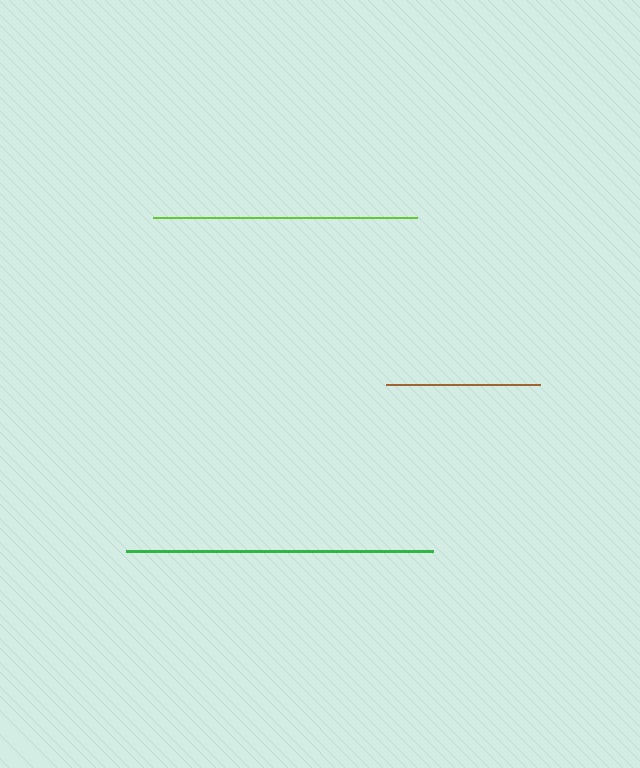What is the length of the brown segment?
The brown segment is approximately 154 pixels long.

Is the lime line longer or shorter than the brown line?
The lime line is longer than the brown line.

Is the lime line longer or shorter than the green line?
The green line is longer than the lime line.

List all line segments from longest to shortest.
From longest to shortest: green, lime, brown.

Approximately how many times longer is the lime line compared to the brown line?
The lime line is approximately 1.7 times the length of the brown line.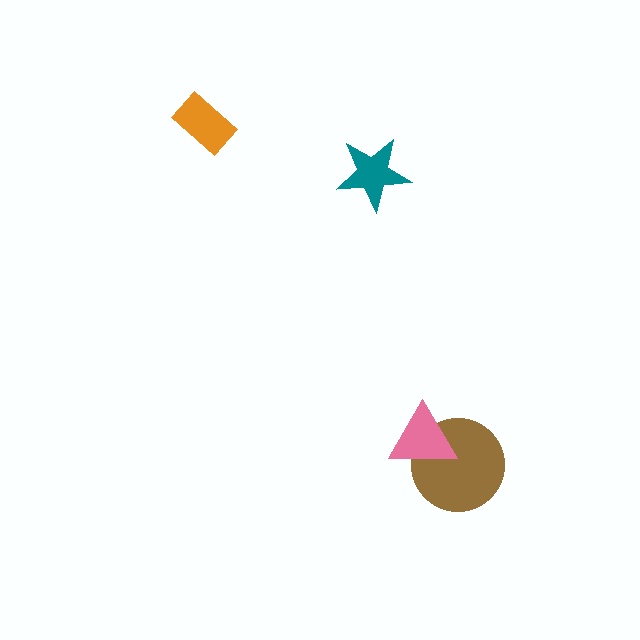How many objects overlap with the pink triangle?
1 object overlaps with the pink triangle.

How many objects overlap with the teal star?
0 objects overlap with the teal star.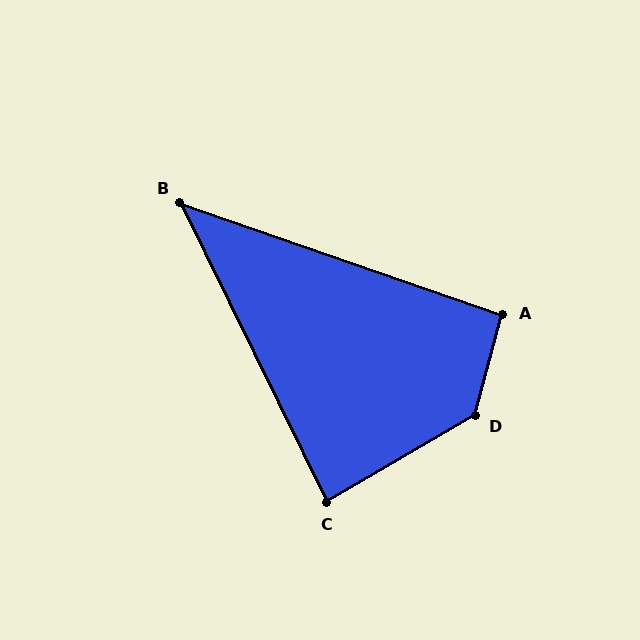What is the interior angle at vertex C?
Approximately 86 degrees (approximately right).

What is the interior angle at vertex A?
Approximately 94 degrees (approximately right).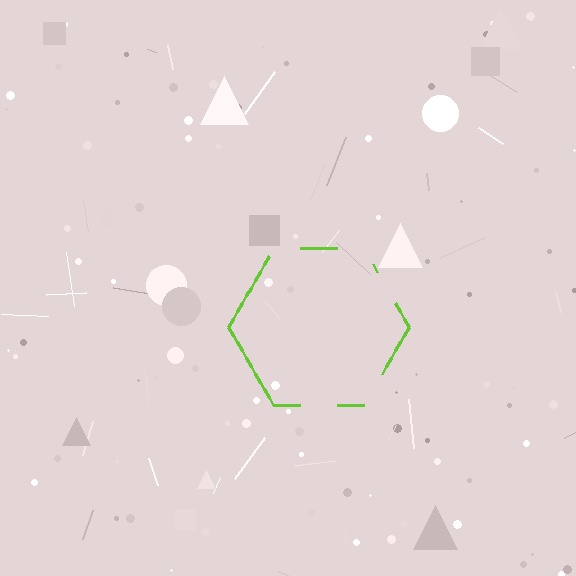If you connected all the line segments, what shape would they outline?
They would outline a hexagon.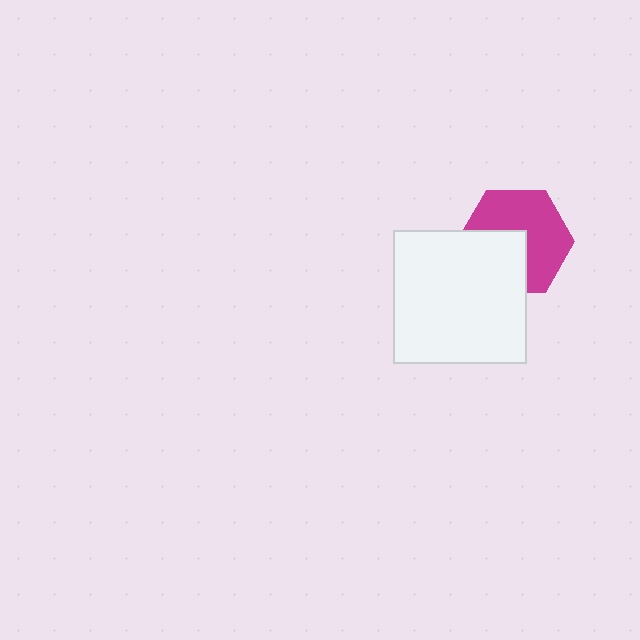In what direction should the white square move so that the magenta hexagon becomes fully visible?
The white square should move toward the lower-left. That is the shortest direction to clear the overlap and leave the magenta hexagon fully visible.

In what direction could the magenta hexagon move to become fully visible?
The magenta hexagon could move toward the upper-right. That would shift it out from behind the white square entirely.